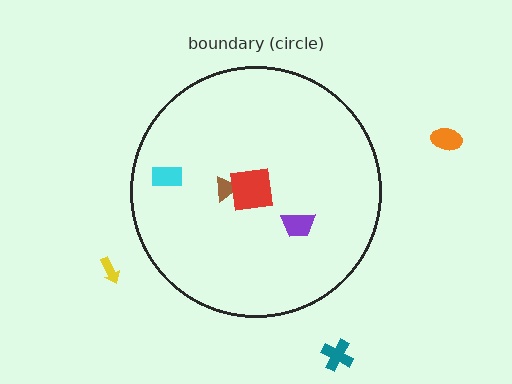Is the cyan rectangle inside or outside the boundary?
Inside.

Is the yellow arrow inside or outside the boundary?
Outside.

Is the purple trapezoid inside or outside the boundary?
Inside.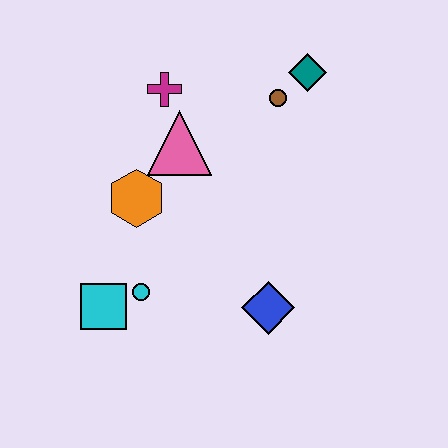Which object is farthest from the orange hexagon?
The teal diamond is farthest from the orange hexagon.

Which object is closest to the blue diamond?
The cyan circle is closest to the blue diamond.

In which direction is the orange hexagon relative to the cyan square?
The orange hexagon is above the cyan square.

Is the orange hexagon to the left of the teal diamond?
Yes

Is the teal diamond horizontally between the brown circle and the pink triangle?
No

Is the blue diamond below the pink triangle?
Yes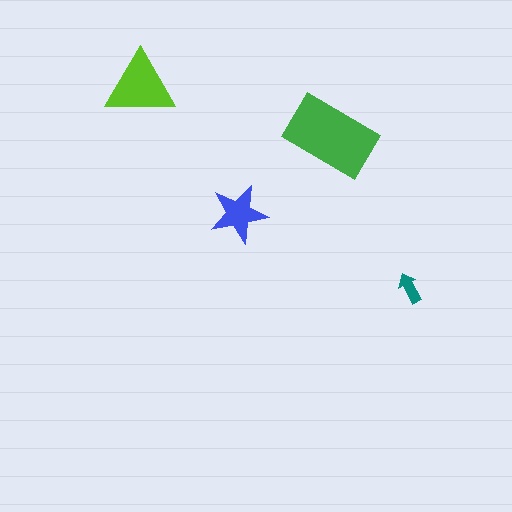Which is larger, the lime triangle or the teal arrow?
The lime triangle.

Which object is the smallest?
The teal arrow.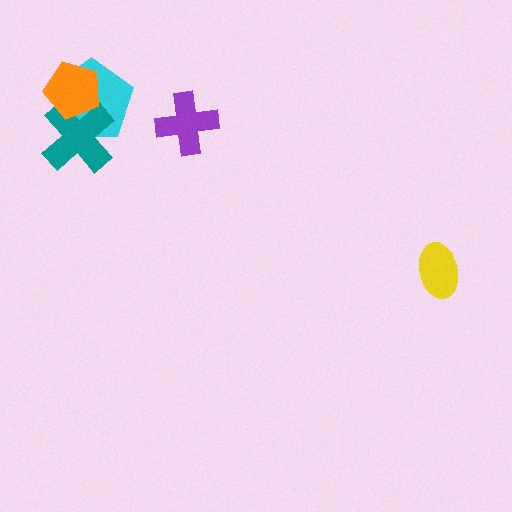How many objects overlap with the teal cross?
2 objects overlap with the teal cross.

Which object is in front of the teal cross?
The orange pentagon is in front of the teal cross.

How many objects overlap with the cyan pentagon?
2 objects overlap with the cyan pentagon.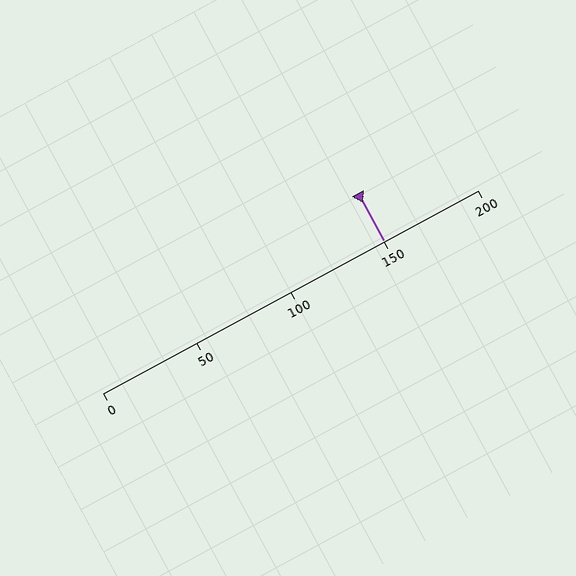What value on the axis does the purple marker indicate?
The marker indicates approximately 150.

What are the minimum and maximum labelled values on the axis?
The axis runs from 0 to 200.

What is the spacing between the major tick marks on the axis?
The major ticks are spaced 50 apart.